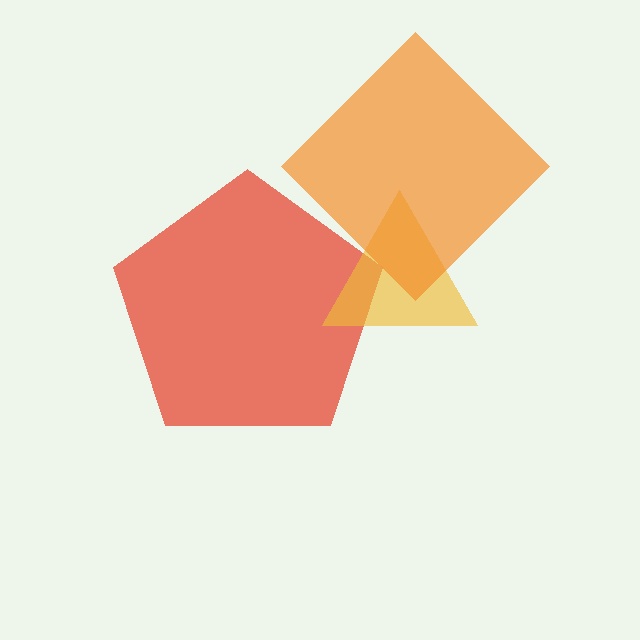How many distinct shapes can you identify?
There are 3 distinct shapes: a red pentagon, a yellow triangle, an orange diamond.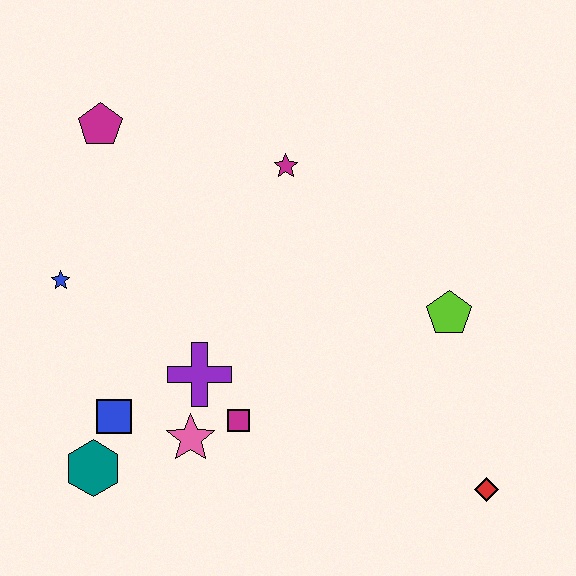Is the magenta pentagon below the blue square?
No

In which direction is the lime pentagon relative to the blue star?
The lime pentagon is to the right of the blue star.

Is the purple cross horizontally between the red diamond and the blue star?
Yes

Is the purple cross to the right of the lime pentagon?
No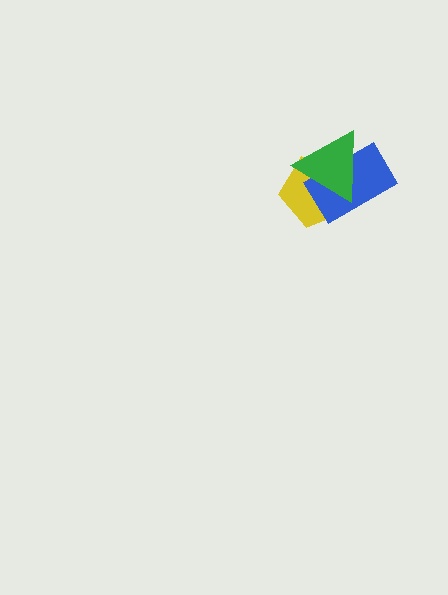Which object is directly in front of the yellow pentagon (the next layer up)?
The blue rectangle is directly in front of the yellow pentagon.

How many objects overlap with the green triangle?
2 objects overlap with the green triangle.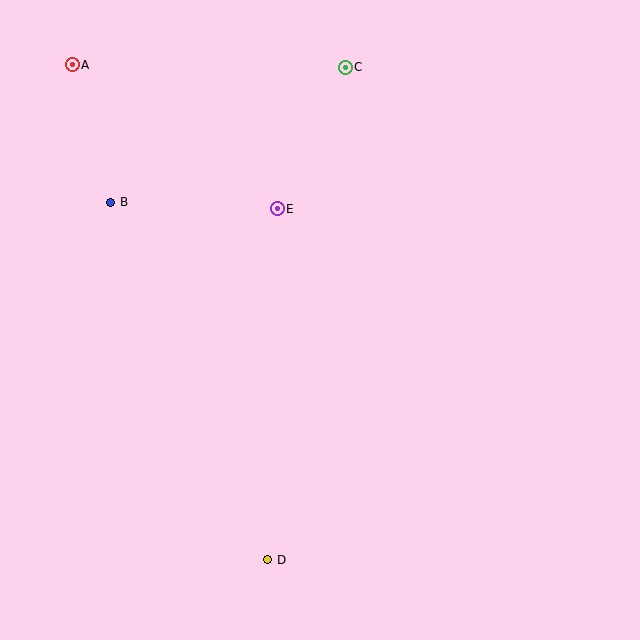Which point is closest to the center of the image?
Point E at (277, 209) is closest to the center.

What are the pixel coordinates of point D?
Point D is at (267, 560).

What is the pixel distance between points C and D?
The distance between C and D is 499 pixels.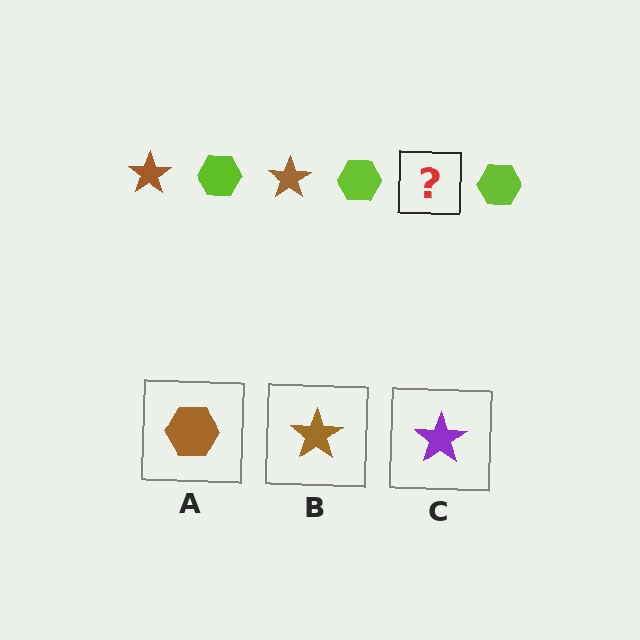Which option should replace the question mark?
Option B.